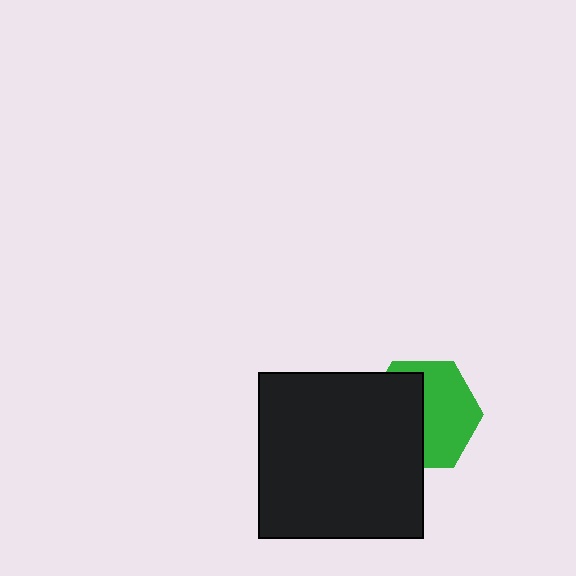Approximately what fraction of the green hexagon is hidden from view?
Roughly 47% of the green hexagon is hidden behind the black square.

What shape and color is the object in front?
The object in front is a black square.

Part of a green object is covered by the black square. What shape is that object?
It is a hexagon.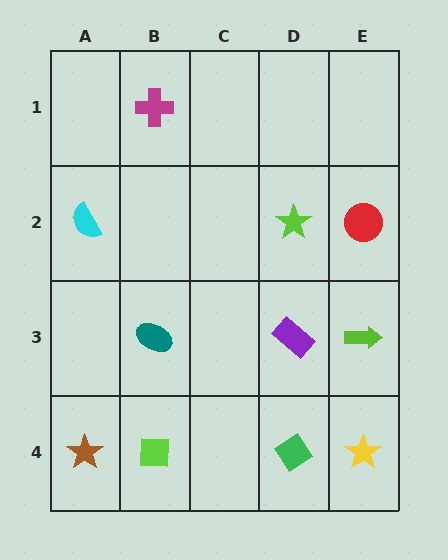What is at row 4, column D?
A green diamond.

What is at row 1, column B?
A magenta cross.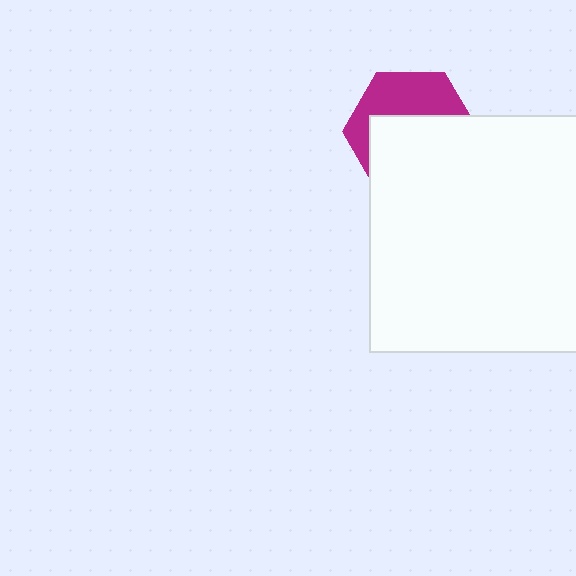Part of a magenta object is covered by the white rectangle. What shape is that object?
It is a hexagon.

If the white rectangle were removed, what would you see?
You would see the complete magenta hexagon.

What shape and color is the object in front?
The object in front is a white rectangle.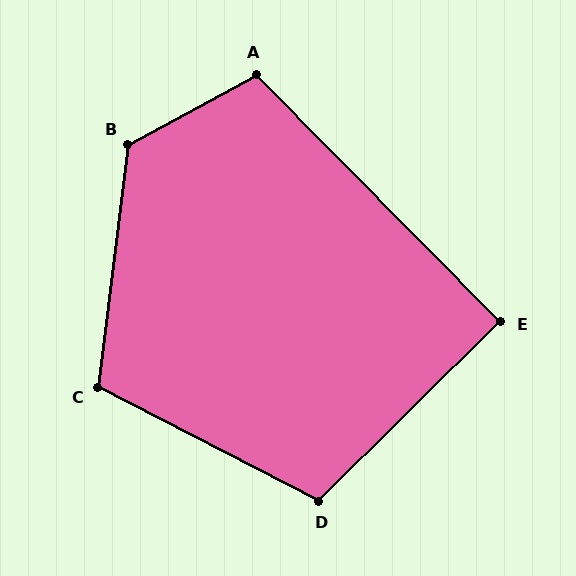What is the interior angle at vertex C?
Approximately 110 degrees (obtuse).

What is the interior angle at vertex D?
Approximately 108 degrees (obtuse).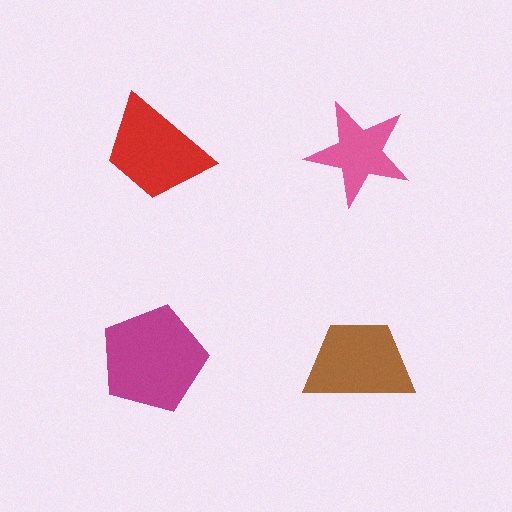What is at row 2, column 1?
A magenta pentagon.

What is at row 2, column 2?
A brown trapezoid.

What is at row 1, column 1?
A red trapezoid.